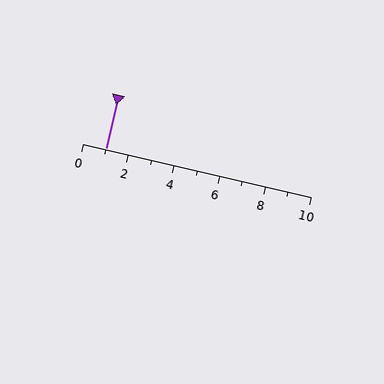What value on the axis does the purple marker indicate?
The marker indicates approximately 1.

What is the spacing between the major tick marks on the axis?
The major ticks are spaced 2 apart.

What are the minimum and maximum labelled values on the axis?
The axis runs from 0 to 10.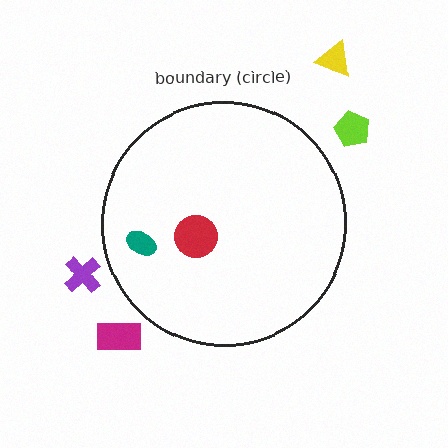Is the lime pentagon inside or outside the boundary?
Outside.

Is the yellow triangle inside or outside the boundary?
Outside.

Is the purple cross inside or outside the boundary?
Outside.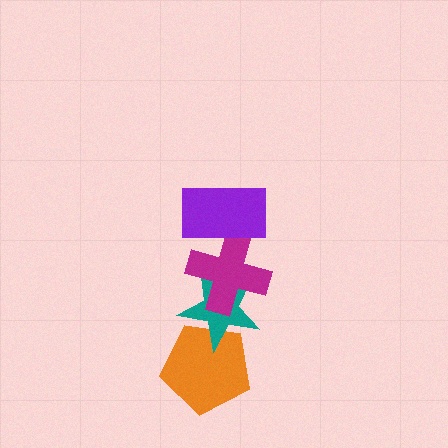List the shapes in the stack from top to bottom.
From top to bottom: the purple rectangle, the magenta cross, the teal star, the orange pentagon.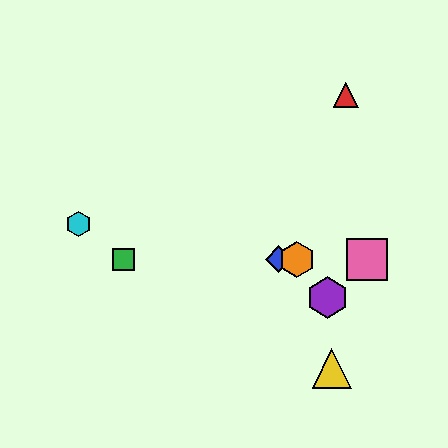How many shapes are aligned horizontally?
4 shapes (the blue diamond, the green square, the orange hexagon, the pink square) are aligned horizontally.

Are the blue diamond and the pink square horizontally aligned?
Yes, both are at y≈259.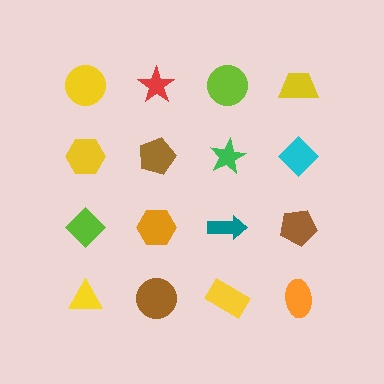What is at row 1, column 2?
A red star.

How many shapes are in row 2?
4 shapes.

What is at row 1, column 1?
A yellow circle.